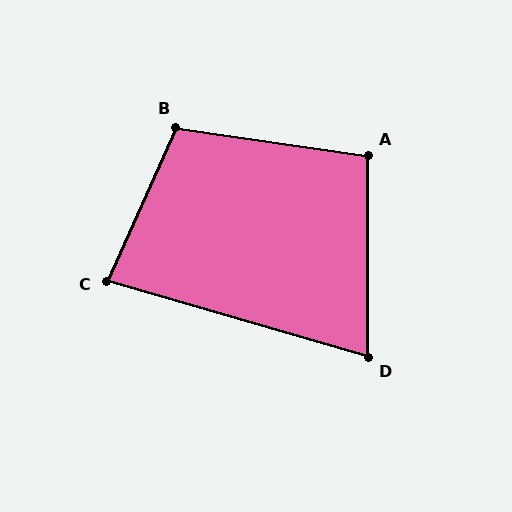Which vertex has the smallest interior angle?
D, at approximately 74 degrees.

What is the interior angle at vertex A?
Approximately 98 degrees (obtuse).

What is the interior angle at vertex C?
Approximately 82 degrees (acute).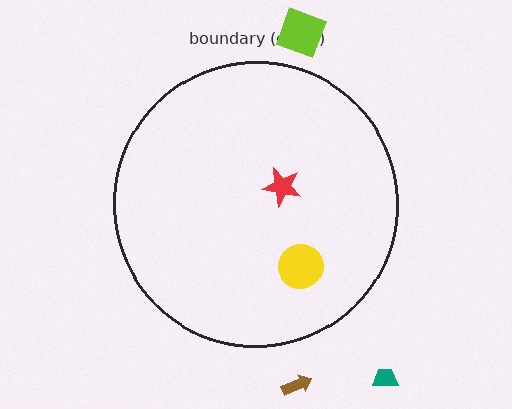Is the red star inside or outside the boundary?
Inside.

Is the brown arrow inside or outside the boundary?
Outside.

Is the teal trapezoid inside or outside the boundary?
Outside.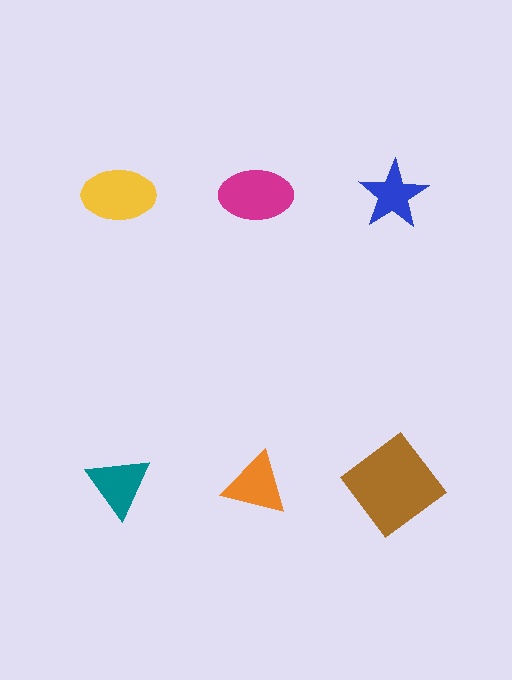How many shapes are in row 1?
3 shapes.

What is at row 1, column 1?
A yellow ellipse.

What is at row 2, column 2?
An orange triangle.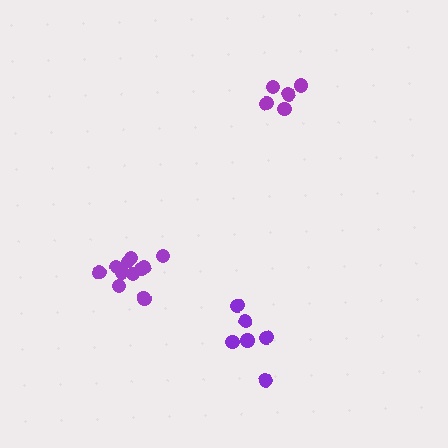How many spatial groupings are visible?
There are 3 spatial groupings.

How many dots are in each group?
Group 1: 11 dots, Group 2: 5 dots, Group 3: 6 dots (22 total).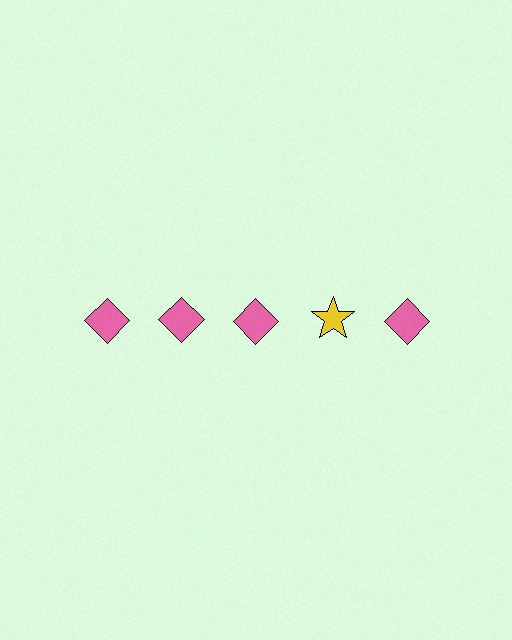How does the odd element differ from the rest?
It differs in both color (yellow instead of pink) and shape (star instead of diamond).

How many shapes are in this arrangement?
There are 5 shapes arranged in a grid pattern.